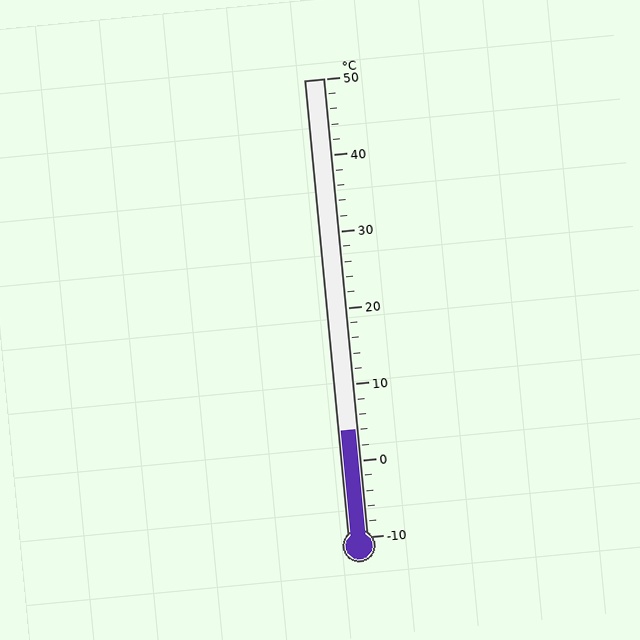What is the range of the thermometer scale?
The thermometer scale ranges from -10°C to 50°C.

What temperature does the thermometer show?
The thermometer shows approximately 4°C.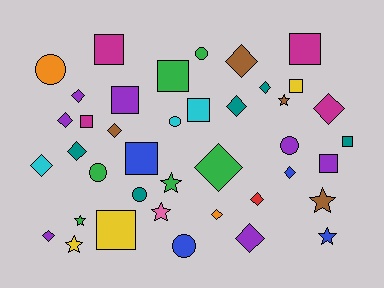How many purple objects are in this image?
There are 7 purple objects.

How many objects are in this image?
There are 40 objects.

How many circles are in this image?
There are 7 circles.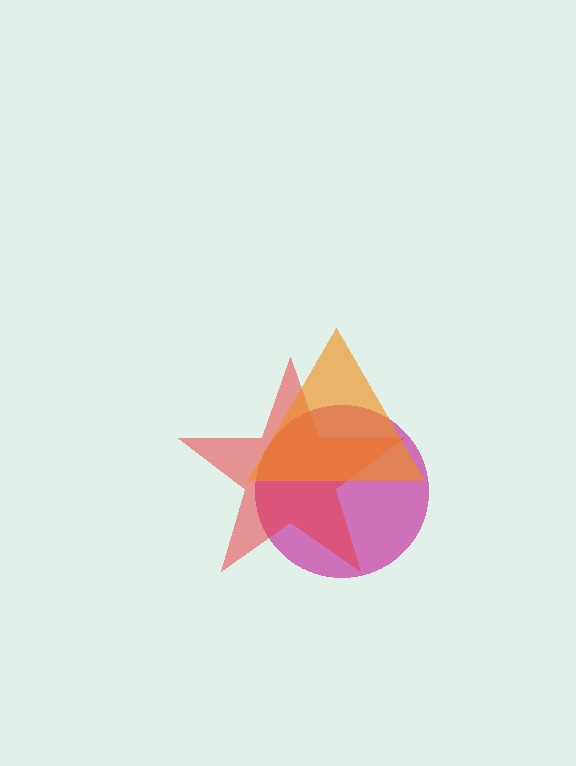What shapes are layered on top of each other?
The layered shapes are: a magenta circle, a red star, an orange triangle.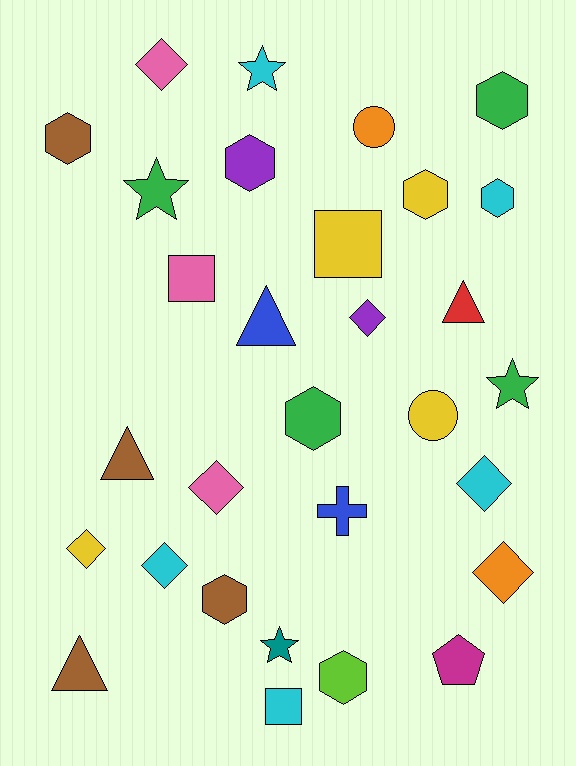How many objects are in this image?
There are 30 objects.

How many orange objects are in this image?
There are 2 orange objects.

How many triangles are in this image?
There are 4 triangles.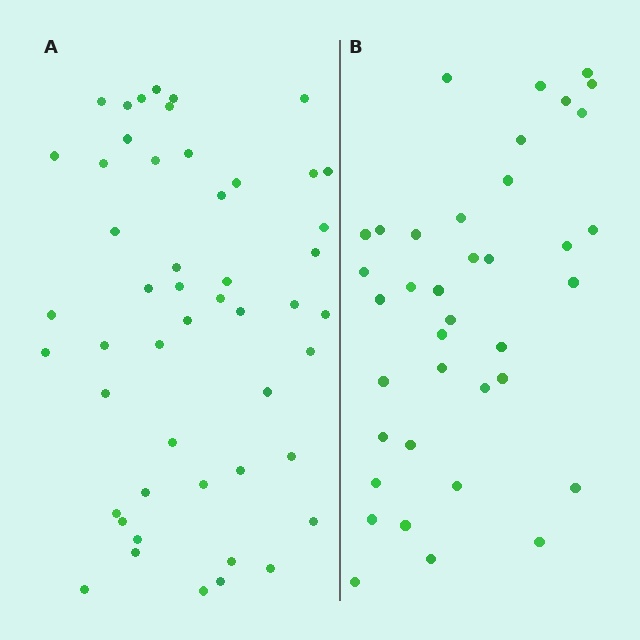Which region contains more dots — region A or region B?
Region A (the left region) has more dots.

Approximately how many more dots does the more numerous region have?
Region A has roughly 12 or so more dots than region B.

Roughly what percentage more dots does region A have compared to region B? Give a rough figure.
About 30% more.